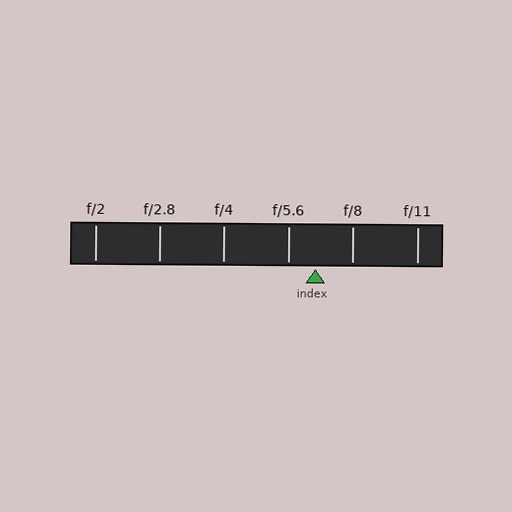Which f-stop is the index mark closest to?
The index mark is closest to f/5.6.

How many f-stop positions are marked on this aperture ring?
There are 6 f-stop positions marked.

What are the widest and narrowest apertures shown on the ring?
The widest aperture shown is f/2 and the narrowest is f/11.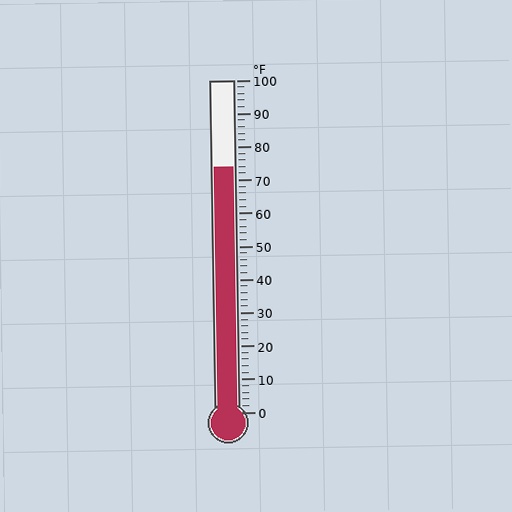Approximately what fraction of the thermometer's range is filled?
The thermometer is filled to approximately 75% of its range.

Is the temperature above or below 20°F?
The temperature is above 20°F.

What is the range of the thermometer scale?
The thermometer scale ranges from 0°F to 100°F.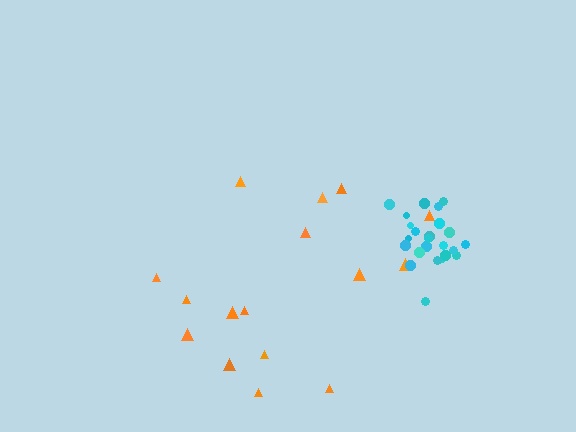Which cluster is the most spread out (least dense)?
Orange.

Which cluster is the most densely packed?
Cyan.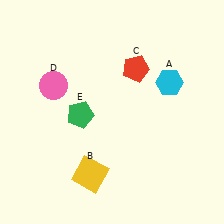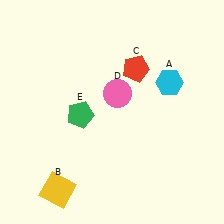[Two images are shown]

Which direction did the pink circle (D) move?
The pink circle (D) moved right.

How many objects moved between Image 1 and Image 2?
2 objects moved between the two images.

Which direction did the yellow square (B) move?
The yellow square (B) moved left.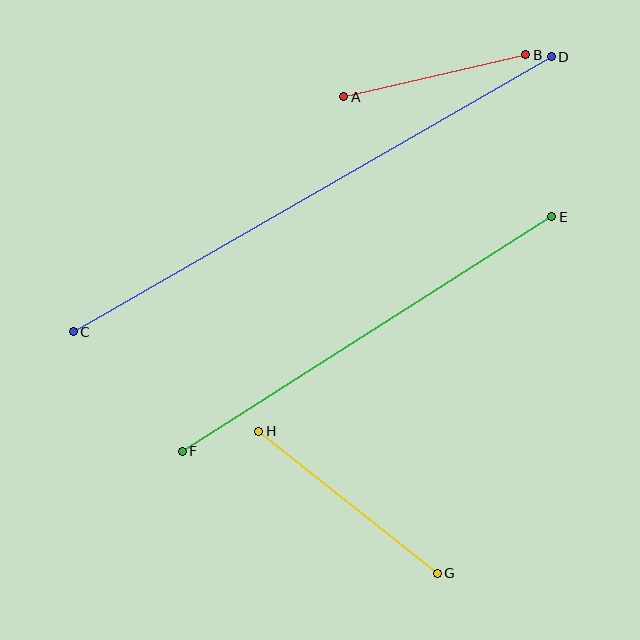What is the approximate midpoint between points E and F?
The midpoint is at approximately (367, 334) pixels.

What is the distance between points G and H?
The distance is approximately 228 pixels.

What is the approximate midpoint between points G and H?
The midpoint is at approximately (348, 502) pixels.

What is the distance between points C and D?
The distance is approximately 552 pixels.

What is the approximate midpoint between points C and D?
The midpoint is at approximately (312, 194) pixels.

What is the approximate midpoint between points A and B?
The midpoint is at approximately (435, 76) pixels.